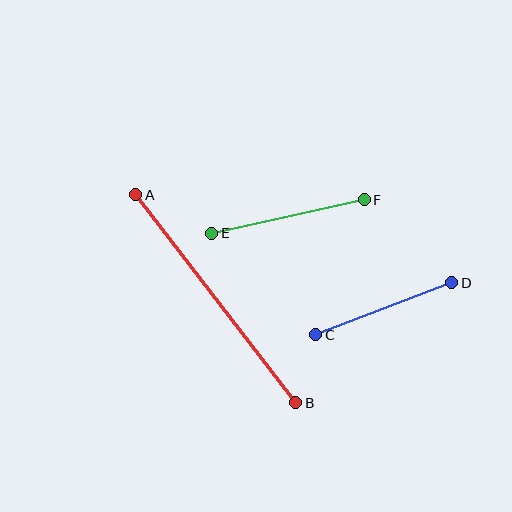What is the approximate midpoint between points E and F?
The midpoint is at approximately (288, 216) pixels.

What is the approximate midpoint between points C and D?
The midpoint is at approximately (384, 309) pixels.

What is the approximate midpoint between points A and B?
The midpoint is at approximately (216, 299) pixels.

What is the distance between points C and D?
The distance is approximately 145 pixels.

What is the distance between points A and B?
The distance is approximately 262 pixels.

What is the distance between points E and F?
The distance is approximately 156 pixels.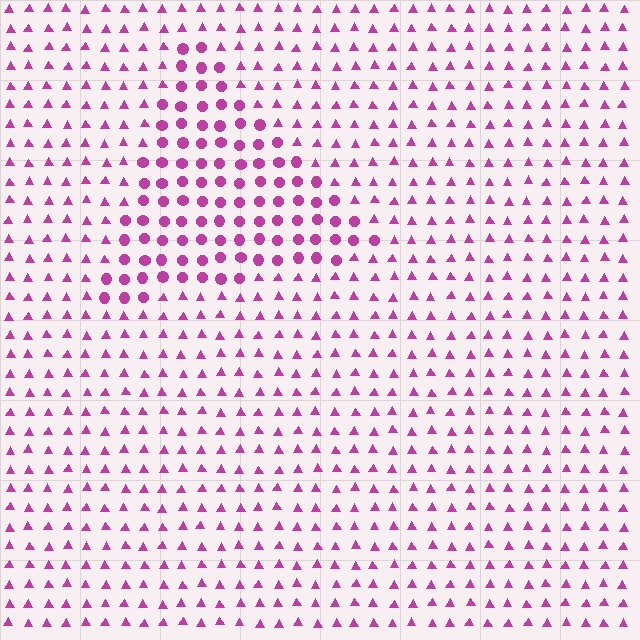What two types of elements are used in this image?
The image uses circles inside the triangle region and triangles outside it.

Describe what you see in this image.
The image is filled with small magenta elements arranged in a uniform grid. A triangle-shaped region contains circles, while the surrounding area contains triangles. The boundary is defined purely by the change in element shape.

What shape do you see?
I see a triangle.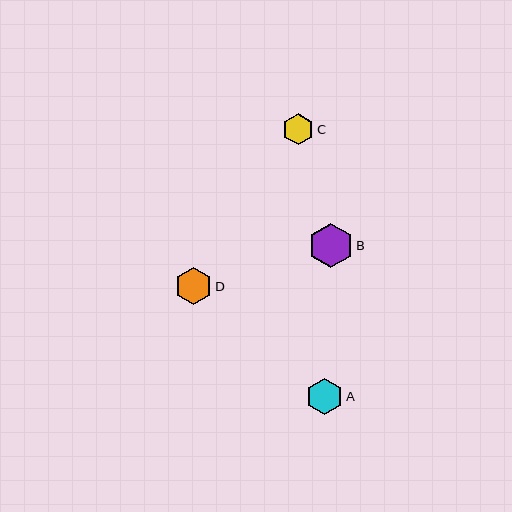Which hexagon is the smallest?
Hexagon C is the smallest with a size of approximately 31 pixels.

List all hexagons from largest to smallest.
From largest to smallest: B, D, A, C.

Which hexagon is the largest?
Hexagon B is the largest with a size of approximately 45 pixels.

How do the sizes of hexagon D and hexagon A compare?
Hexagon D and hexagon A are approximately the same size.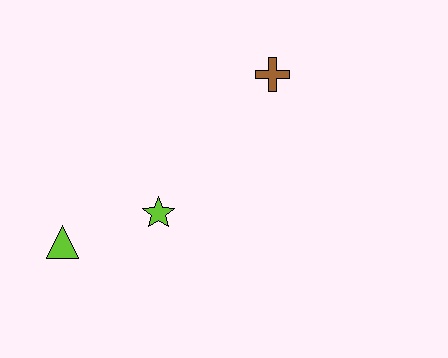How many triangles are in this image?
There is 1 triangle.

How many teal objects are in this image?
There are no teal objects.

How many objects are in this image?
There are 3 objects.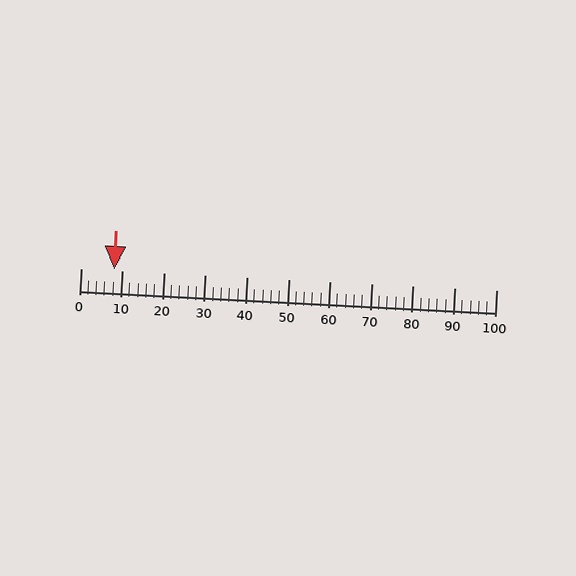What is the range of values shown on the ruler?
The ruler shows values from 0 to 100.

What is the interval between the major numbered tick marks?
The major tick marks are spaced 10 units apart.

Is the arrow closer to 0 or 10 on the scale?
The arrow is closer to 10.